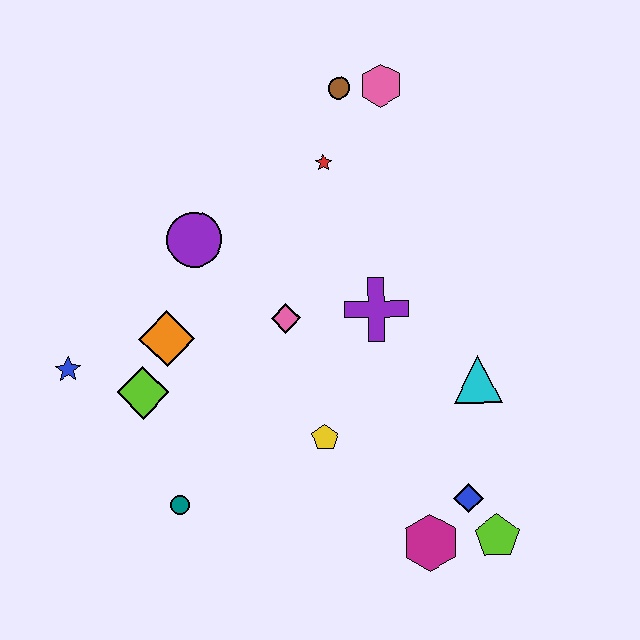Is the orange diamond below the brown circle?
Yes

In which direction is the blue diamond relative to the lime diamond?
The blue diamond is to the right of the lime diamond.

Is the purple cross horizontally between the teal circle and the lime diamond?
No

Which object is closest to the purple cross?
The pink diamond is closest to the purple cross.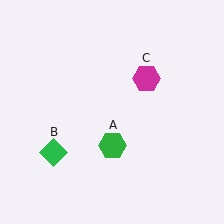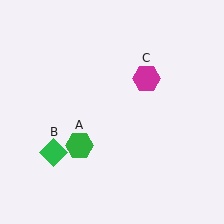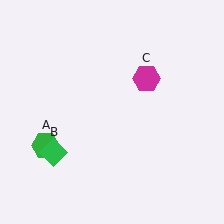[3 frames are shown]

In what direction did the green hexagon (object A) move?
The green hexagon (object A) moved left.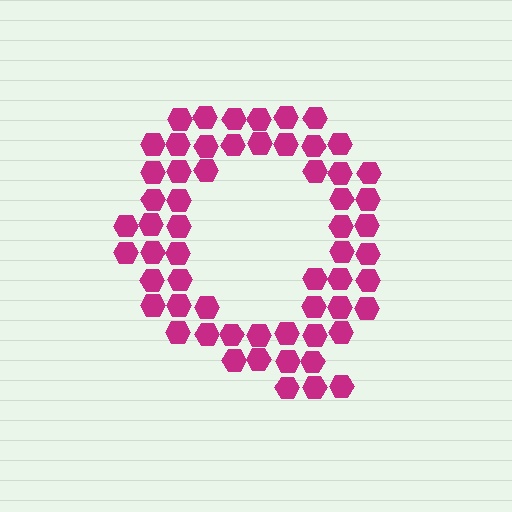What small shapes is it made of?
It is made of small hexagons.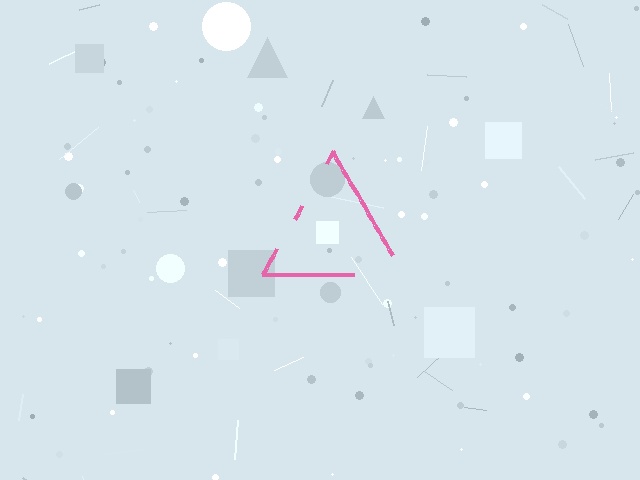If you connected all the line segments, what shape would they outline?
They would outline a triangle.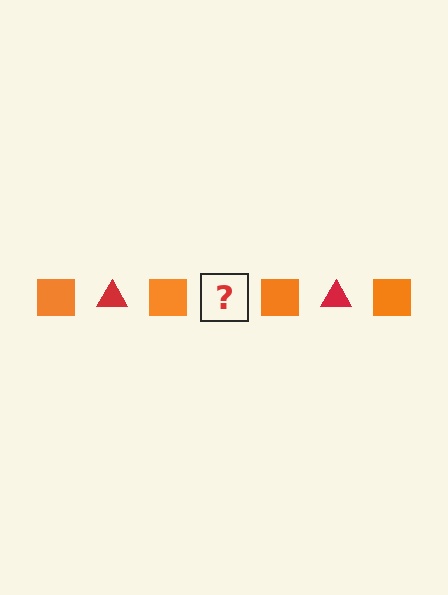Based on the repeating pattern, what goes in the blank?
The blank should be a red triangle.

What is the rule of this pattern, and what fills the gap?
The rule is that the pattern alternates between orange square and red triangle. The gap should be filled with a red triangle.